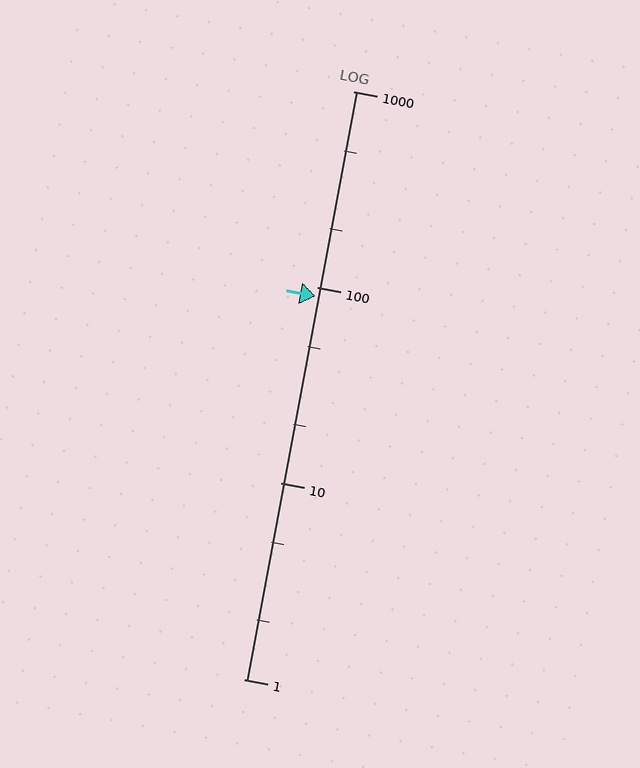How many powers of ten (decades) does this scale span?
The scale spans 3 decades, from 1 to 1000.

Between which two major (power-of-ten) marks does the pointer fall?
The pointer is between 10 and 100.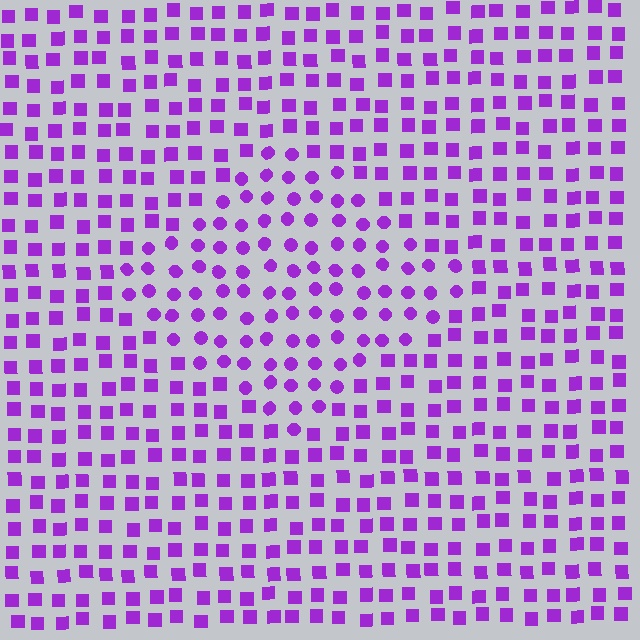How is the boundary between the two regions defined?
The boundary is defined by a change in element shape: circles inside vs. squares outside. All elements share the same color and spacing.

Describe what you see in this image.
The image is filled with small purple elements arranged in a uniform grid. A diamond-shaped region contains circles, while the surrounding area contains squares. The boundary is defined purely by the change in element shape.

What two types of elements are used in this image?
The image uses circles inside the diamond region and squares outside it.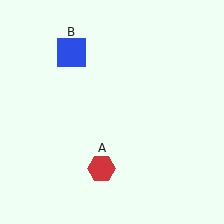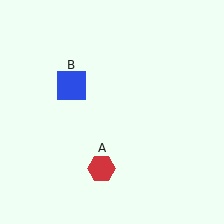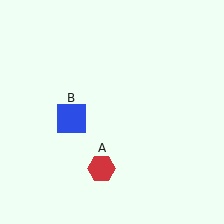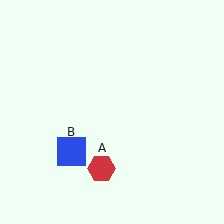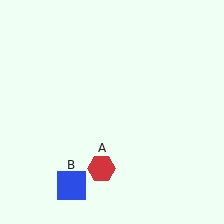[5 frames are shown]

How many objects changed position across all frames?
1 object changed position: blue square (object B).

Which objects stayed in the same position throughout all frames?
Red hexagon (object A) remained stationary.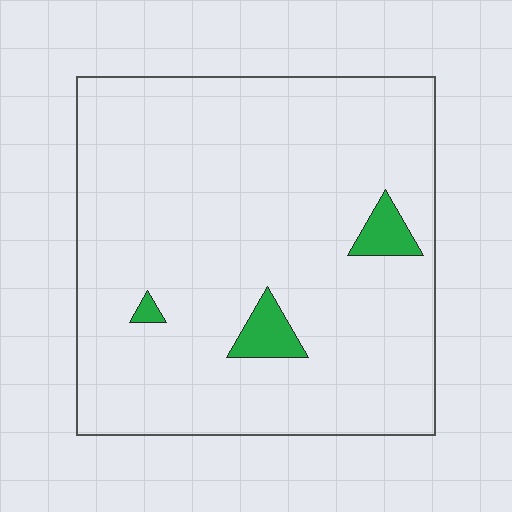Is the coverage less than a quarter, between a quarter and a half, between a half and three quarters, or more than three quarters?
Less than a quarter.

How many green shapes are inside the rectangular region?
3.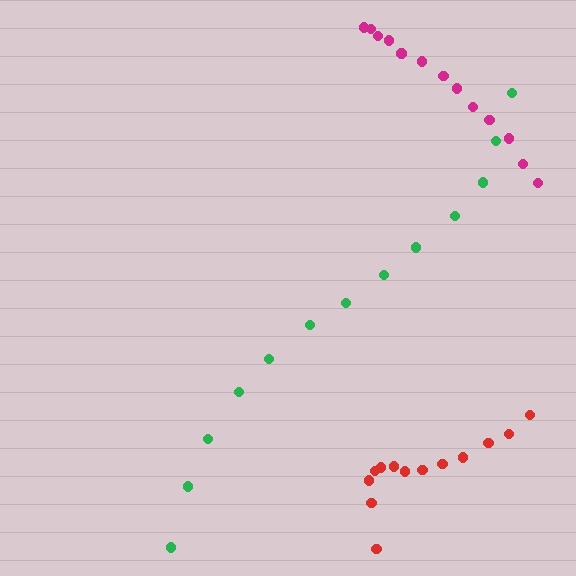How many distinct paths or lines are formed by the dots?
There are 3 distinct paths.